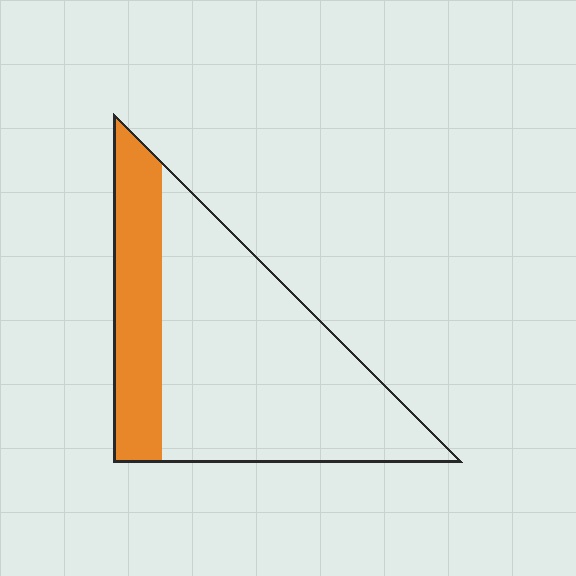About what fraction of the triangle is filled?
About one quarter (1/4).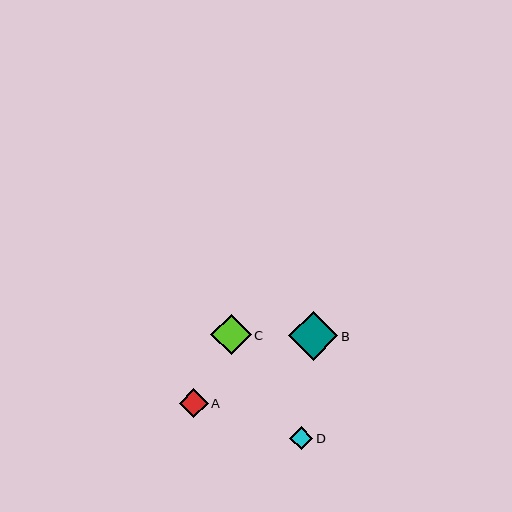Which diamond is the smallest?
Diamond D is the smallest with a size of approximately 23 pixels.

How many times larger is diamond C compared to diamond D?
Diamond C is approximately 1.8 times the size of diamond D.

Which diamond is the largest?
Diamond B is the largest with a size of approximately 49 pixels.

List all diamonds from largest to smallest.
From largest to smallest: B, C, A, D.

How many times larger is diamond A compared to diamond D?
Diamond A is approximately 1.3 times the size of diamond D.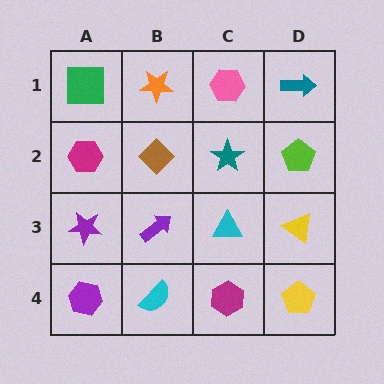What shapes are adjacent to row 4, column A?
A purple star (row 3, column A), a cyan semicircle (row 4, column B).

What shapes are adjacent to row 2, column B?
An orange star (row 1, column B), a purple arrow (row 3, column B), a magenta hexagon (row 2, column A), a teal star (row 2, column C).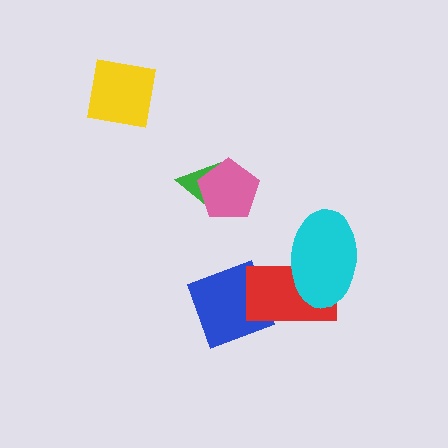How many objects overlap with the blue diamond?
1 object overlaps with the blue diamond.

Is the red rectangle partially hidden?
Yes, it is partially covered by another shape.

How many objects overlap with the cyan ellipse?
1 object overlaps with the cyan ellipse.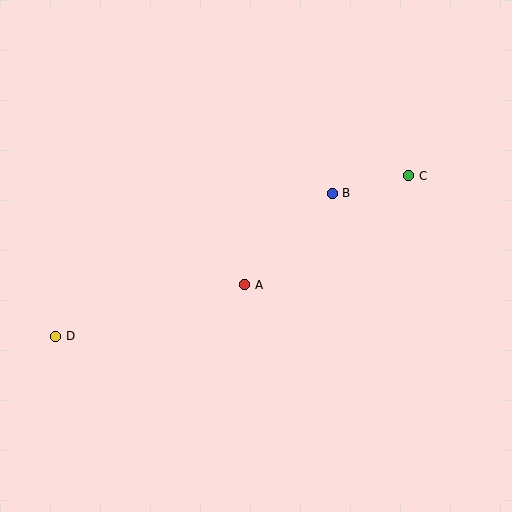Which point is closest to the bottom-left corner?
Point D is closest to the bottom-left corner.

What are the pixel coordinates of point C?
Point C is at (409, 176).